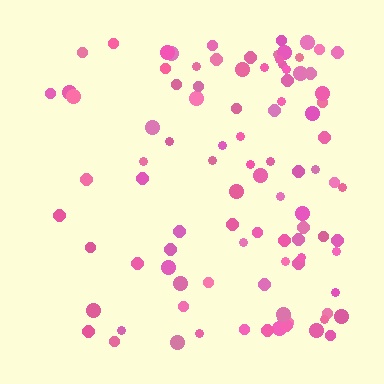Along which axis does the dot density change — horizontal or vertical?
Horizontal.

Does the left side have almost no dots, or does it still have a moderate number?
Still a moderate number, just noticeably fewer than the right.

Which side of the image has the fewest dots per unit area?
The left.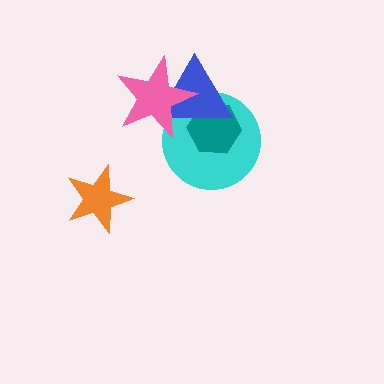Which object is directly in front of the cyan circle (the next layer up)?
The teal hexagon is directly in front of the cyan circle.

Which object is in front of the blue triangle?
The pink star is in front of the blue triangle.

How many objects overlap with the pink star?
2 objects overlap with the pink star.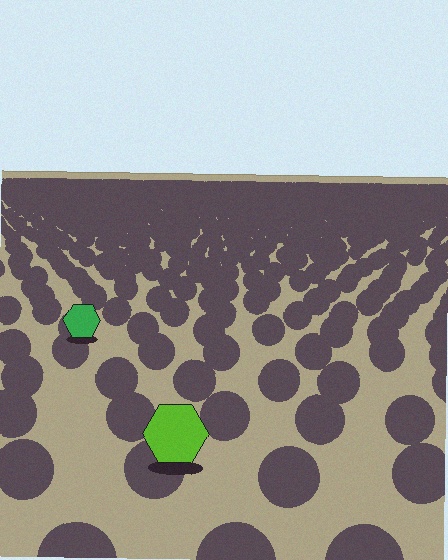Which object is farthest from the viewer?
The green hexagon is farthest from the viewer. It appears smaller and the ground texture around it is denser.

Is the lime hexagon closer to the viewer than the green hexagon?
Yes. The lime hexagon is closer — you can tell from the texture gradient: the ground texture is coarser near it.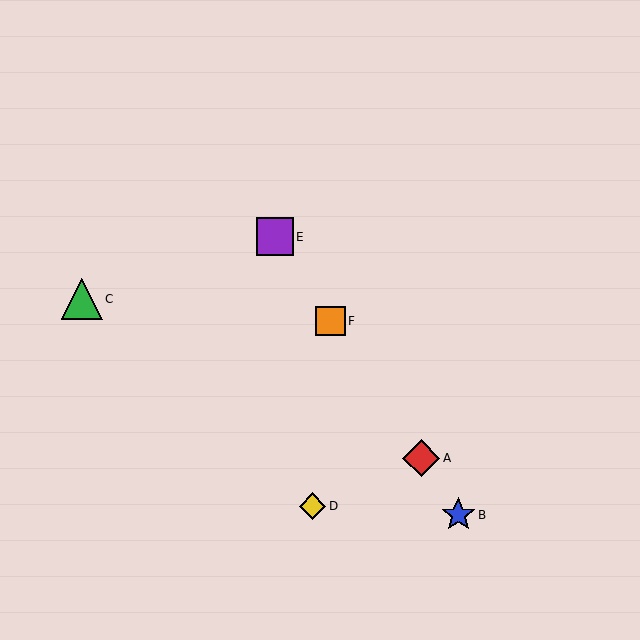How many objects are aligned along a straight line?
4 objects (A, B, E, F) are aligned along a straight line.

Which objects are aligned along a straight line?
Objects A, B, E, F are aligned along a straight line.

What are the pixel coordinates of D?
Object D is at (312, 506).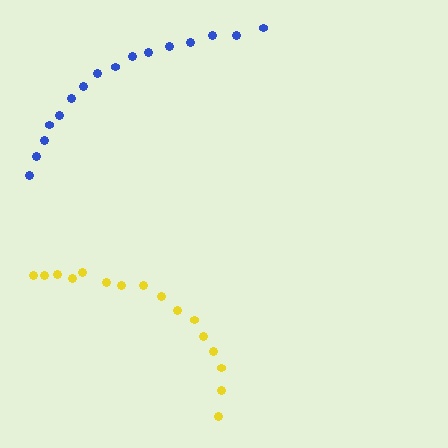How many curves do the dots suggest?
There are 2 distinct paths.